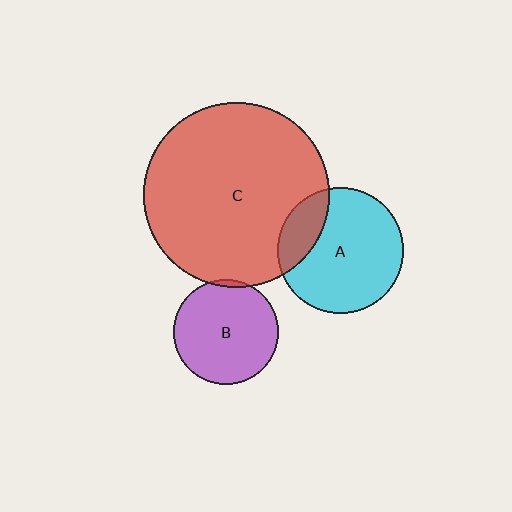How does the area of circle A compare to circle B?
Approximately 1.5 times.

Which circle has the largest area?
Circle C (red).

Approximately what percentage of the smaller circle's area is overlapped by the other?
Approximately 5%.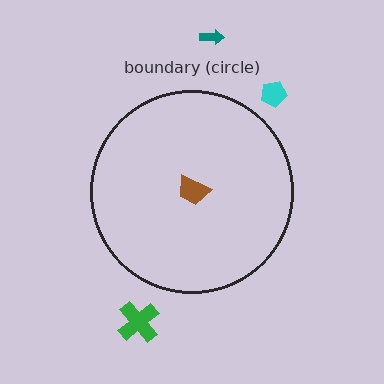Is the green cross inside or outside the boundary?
Outside.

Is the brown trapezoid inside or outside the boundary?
Inside.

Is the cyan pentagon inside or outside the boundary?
Outside.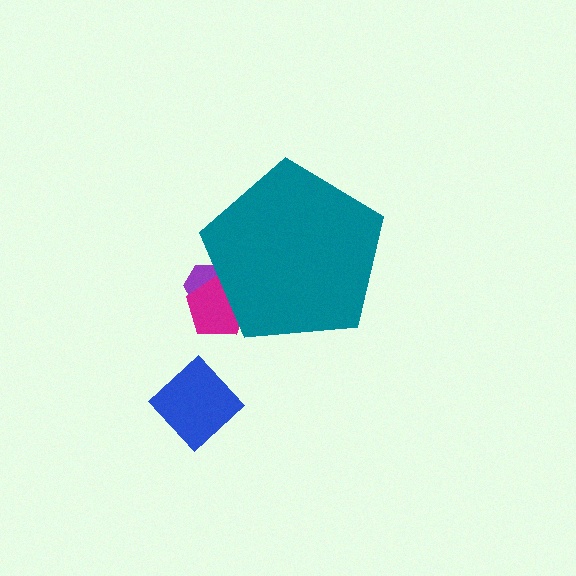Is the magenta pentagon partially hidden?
Yes, the magenta pentagon is partially hidden behind the teal pentagon.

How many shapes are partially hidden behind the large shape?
2 shapes are partially hidden.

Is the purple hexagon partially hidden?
Yes, the purple hexagon is partially hidden behind the teal pentagon.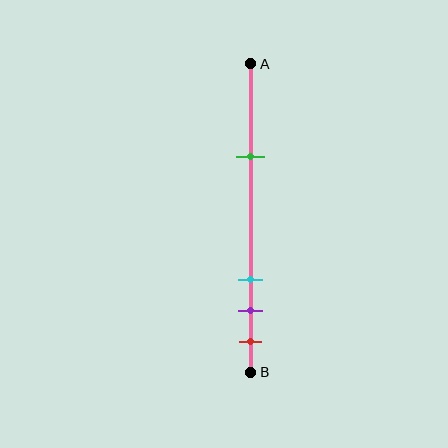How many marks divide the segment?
There are 4 marks dividing the segment.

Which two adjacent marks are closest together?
The purple and red marks are the closest adjacent pair.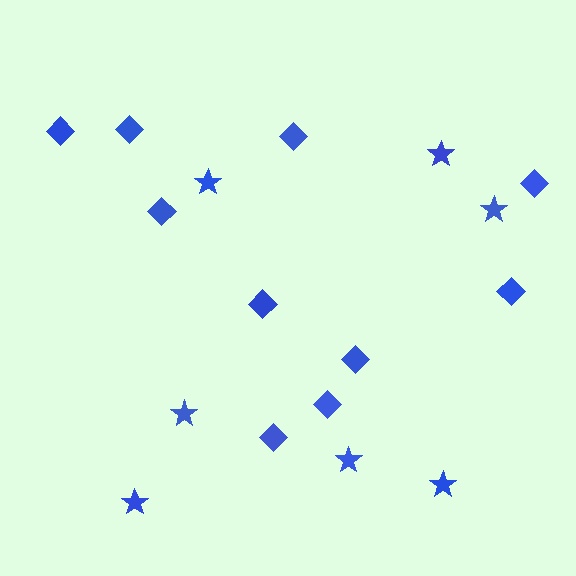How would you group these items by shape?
There are 2 groups: one group of stars (7) and one group of diamonds (10).